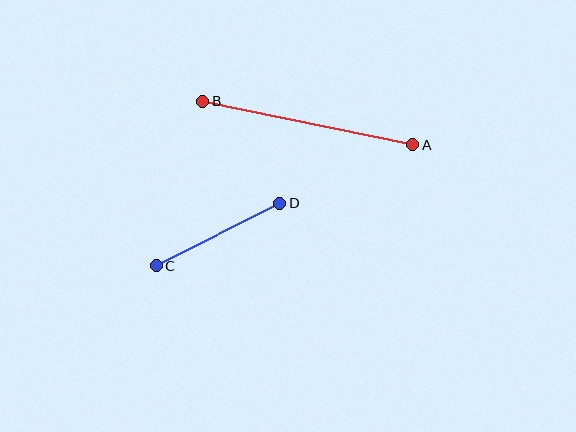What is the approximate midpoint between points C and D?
The midpoint is at approximately (218, 235) pixels.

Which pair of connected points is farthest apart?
Points A and B are farthest apart.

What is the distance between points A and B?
The distance is approximately 214 pixels.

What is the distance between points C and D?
The distance is approximately 138 pixels.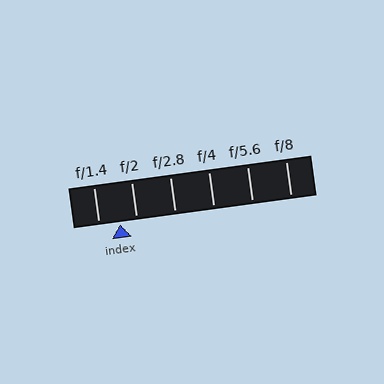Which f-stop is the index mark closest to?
The index mark is closest to f/2.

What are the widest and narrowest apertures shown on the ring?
The widest aperture shown is f/1.4 and the narrowest is f/8.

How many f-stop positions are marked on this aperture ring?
There are 6 f-stop positions marked.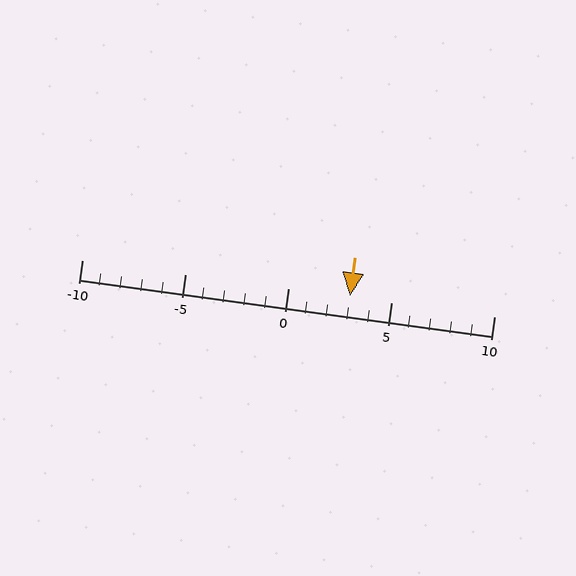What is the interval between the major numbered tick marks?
The major tick marks are spaced 5 units apart.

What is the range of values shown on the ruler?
The ruler shows values from -10 to 10.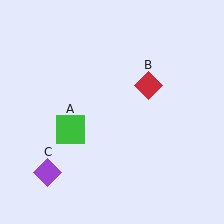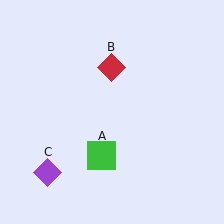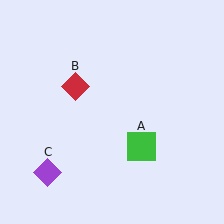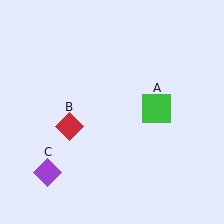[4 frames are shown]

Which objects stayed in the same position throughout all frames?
Purple diamond (object C) remained stationary.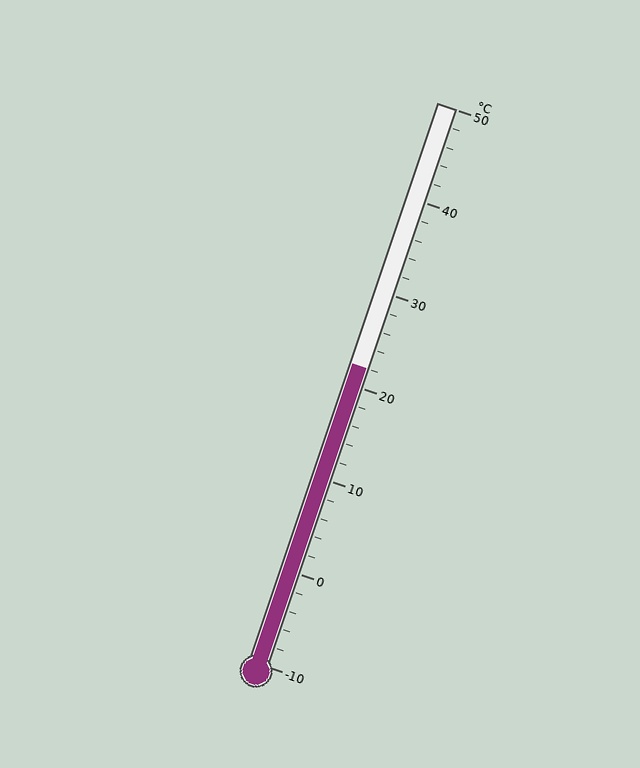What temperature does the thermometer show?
The thermometer shows approximately 22°C.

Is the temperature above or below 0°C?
The temperature is above 0°C.